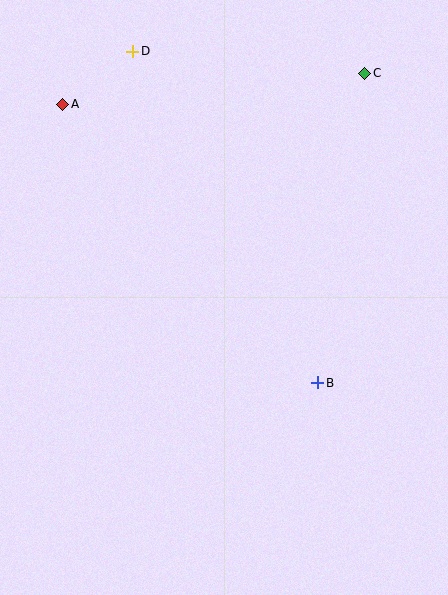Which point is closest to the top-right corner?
Point C is closest to the top-right corner.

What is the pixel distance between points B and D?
The distance between B and D is 379 pixels.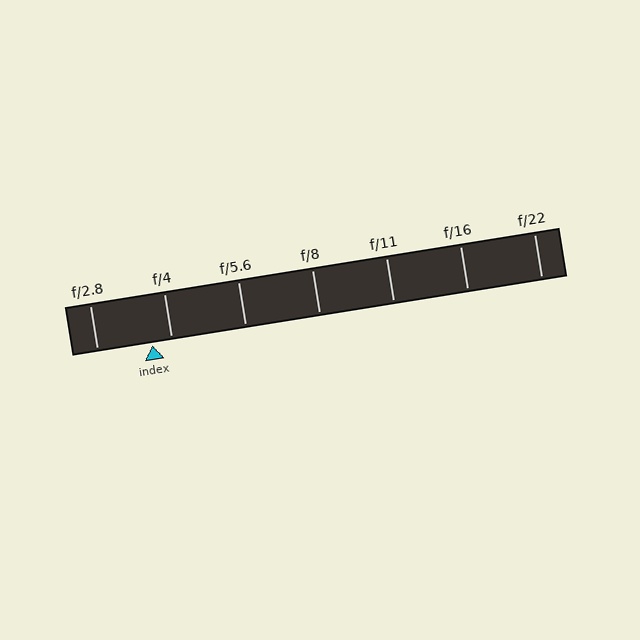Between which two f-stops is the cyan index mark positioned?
The index mark is between f/2.8 and f/4.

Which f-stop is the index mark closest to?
The index mark is closest to f/4.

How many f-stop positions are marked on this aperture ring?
There are 7 f-stop positions marked.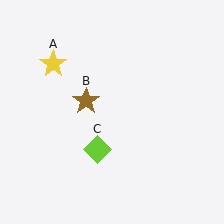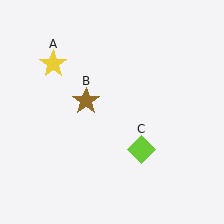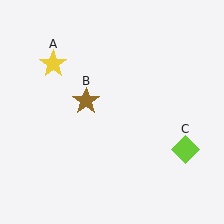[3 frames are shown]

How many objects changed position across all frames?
1 object changed position: lime diamond (object C).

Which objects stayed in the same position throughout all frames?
Yellow star (object A) and brown star (object B) remained stationary.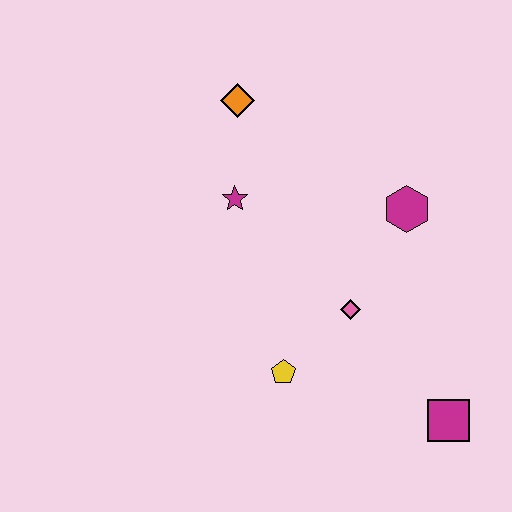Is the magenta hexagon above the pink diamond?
Yes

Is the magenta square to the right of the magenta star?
Yes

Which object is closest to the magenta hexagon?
The pink diamond is closest to the magenta hexagon.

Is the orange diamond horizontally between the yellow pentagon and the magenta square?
No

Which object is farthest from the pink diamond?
The orange diamond is farthest from the pink diamond.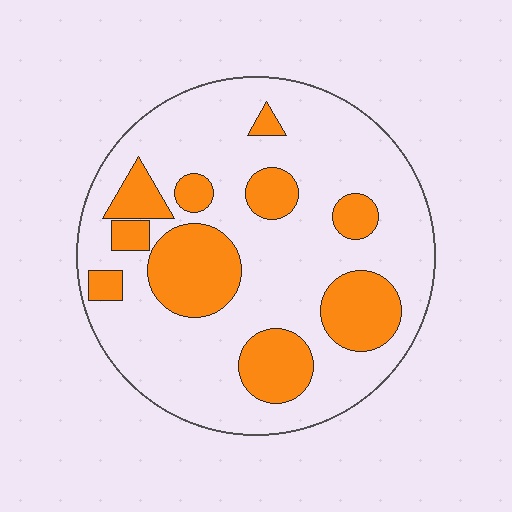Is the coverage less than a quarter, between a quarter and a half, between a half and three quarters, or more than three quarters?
Between a quarter and a half.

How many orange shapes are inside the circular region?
10.